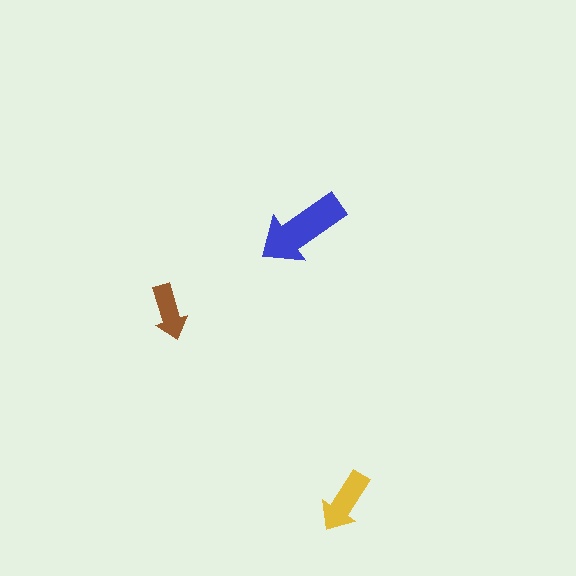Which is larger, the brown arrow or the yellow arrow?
The yellow one.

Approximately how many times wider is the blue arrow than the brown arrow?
About 1.5 times wider.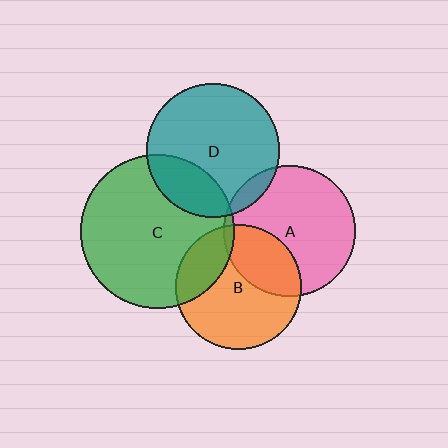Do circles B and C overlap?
Yes.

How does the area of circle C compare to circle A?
Approximately 1.4 times.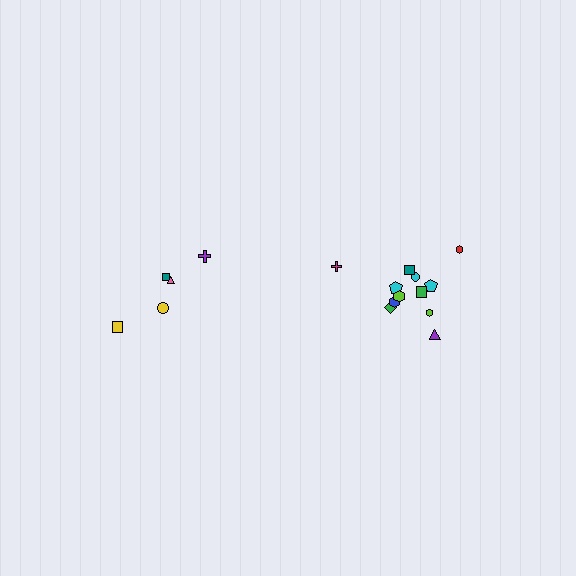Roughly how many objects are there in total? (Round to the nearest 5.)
Roughly 15 objects in total.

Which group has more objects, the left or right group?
The right group.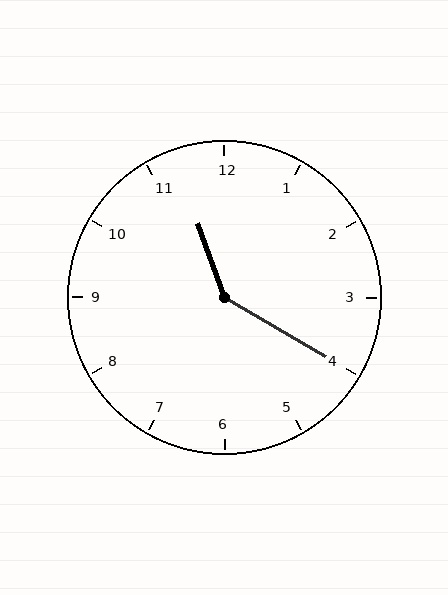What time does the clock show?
11:20.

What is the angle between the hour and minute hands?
Approximately 140 degrees.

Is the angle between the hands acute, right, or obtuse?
It is obtuse.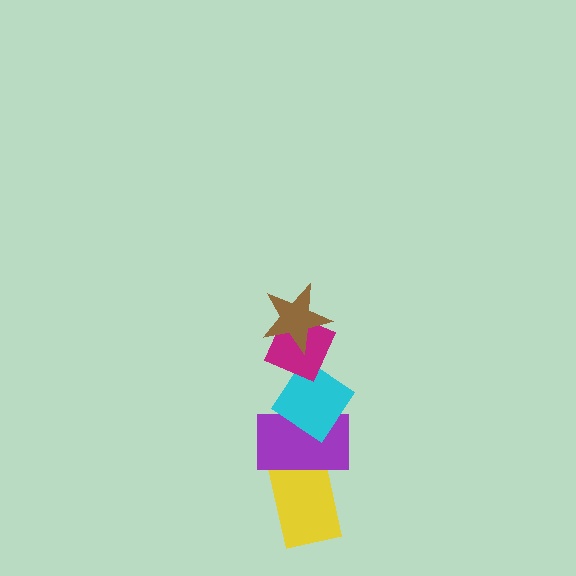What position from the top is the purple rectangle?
The purple rectangle is 4th from the top.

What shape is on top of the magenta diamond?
The brown star is on top of the magenta diamond.